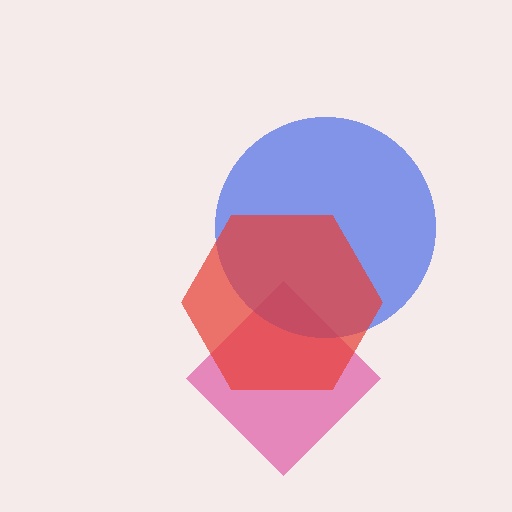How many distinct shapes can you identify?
There are 3 distinct shapes: a pink diamond, a blue circle, a red hexagon.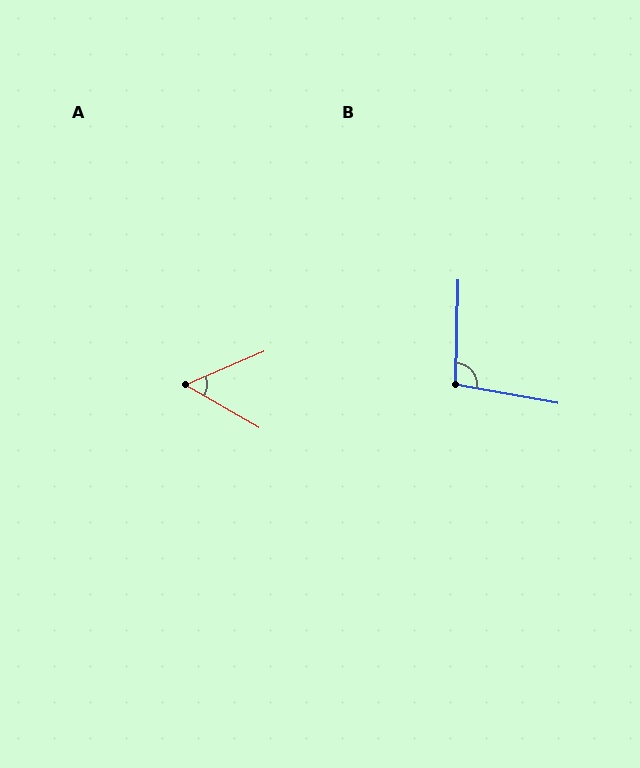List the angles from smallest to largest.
A (54°), B (99°).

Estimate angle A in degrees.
Approximately 54 degrees.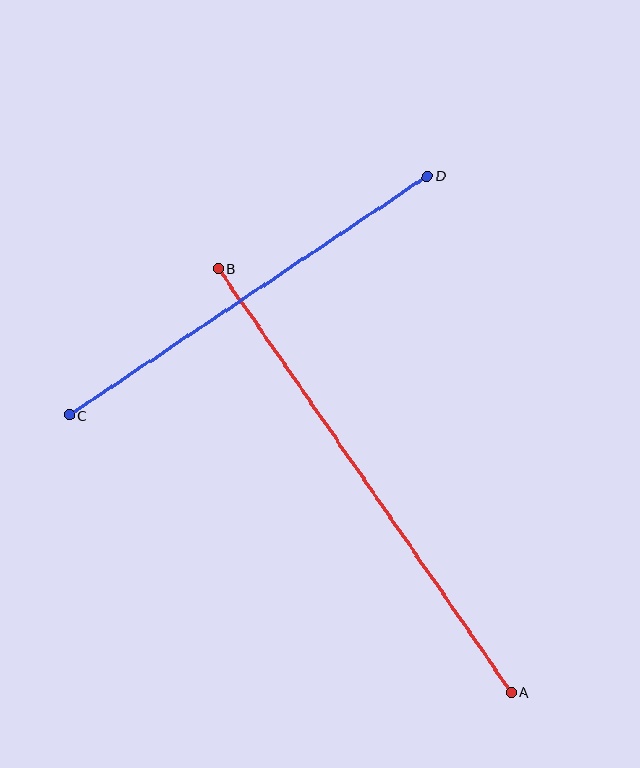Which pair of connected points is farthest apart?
Points A and B are farthest apart.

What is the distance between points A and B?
The distance is approximately 515 pixels.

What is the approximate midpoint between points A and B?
The midpoint is at approximately (365, 480) pixels.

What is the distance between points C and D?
The distance is approximately 430 pixels.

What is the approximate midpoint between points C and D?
The midpoint is at approximately (248, 296) pixels.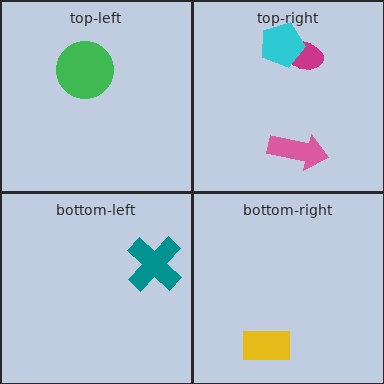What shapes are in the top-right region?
The pink arrow, the magenta ellipse, the cyan pentagon.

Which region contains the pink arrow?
The top-right region.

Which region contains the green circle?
The top-left region.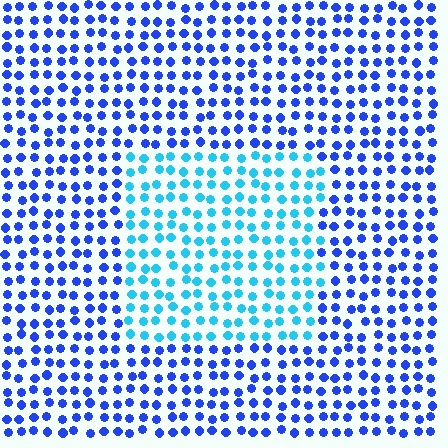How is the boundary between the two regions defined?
The boundary is defined purely by a slight shift in hue (about 40 degrees). Spacing, size, and orientation are identical on both sides.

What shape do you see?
I see a rectangle.